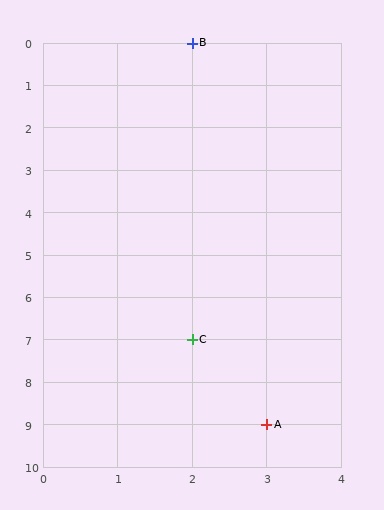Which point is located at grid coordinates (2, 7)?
Point C is at (2, 7).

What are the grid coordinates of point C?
Point C is at grid coordinates (2, 7).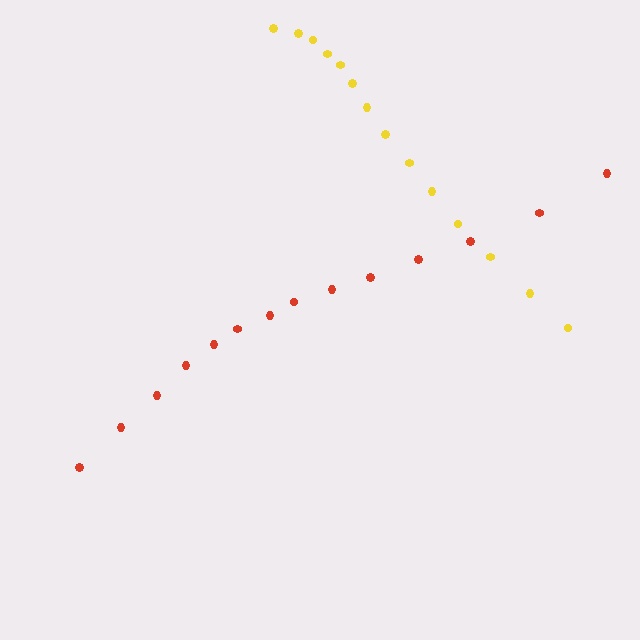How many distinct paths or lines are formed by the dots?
There are 2 distinct paths.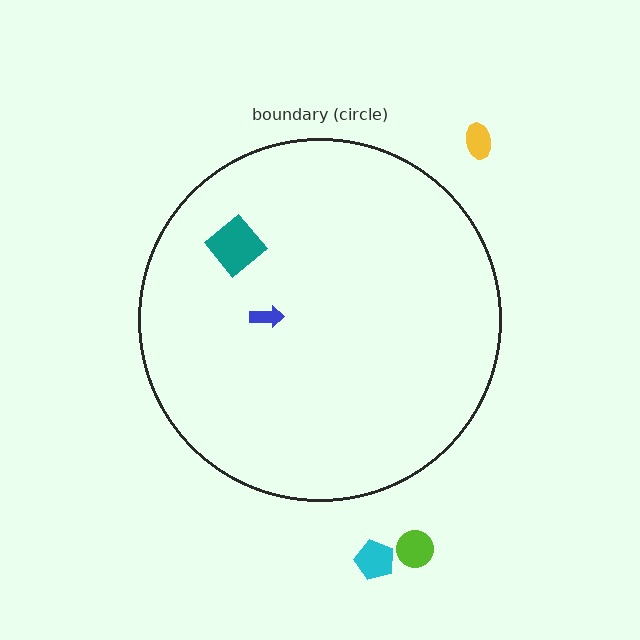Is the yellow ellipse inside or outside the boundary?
Outside.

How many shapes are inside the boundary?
2 inside, 3 outside.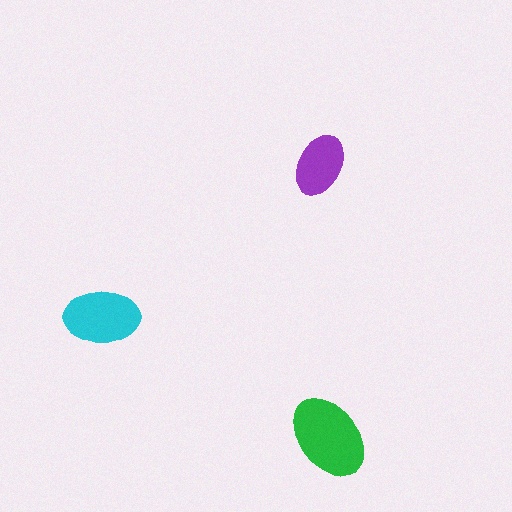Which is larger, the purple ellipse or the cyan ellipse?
The cyan one.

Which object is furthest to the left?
The cyan ellipse is leftmost.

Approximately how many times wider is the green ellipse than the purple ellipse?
About 1.5 times wider.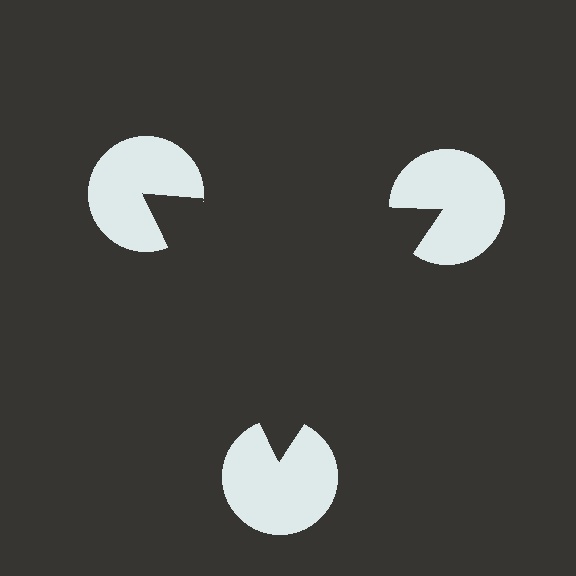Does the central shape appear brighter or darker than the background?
It typically appears slightly darker than the background, even though no actual brightness change is drawn.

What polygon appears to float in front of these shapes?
An illusory triangle — its edges are inferred from the aligned wedge cuts in the pac-man discs, not physically drawn.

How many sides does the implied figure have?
3 sides.